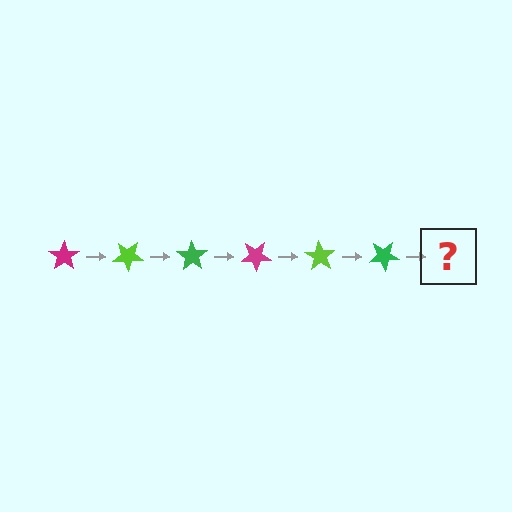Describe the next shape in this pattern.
It should be a magenta star, rotated 210 degrees from the start.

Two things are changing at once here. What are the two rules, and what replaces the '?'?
The two rules are that it rotates 35 degrees each step and the color cycles through magenta, lime, and green. The '?' should be a magenta star, rotated 210 degrees from the start.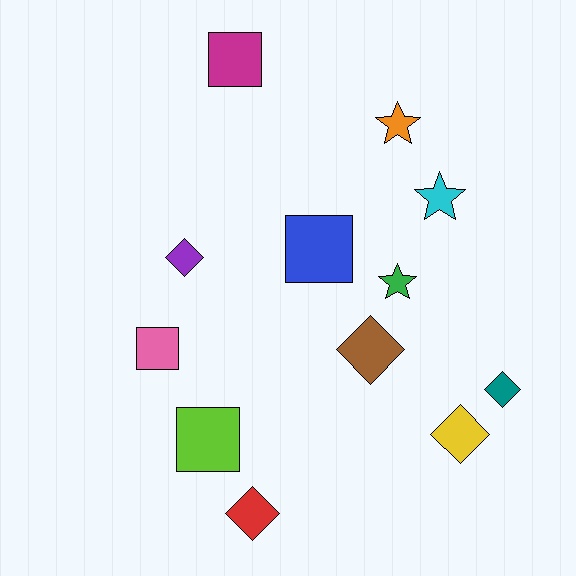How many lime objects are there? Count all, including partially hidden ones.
There is 1 lime object.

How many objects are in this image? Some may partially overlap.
There are 12 objects.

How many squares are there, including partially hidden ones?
There are 4 squares.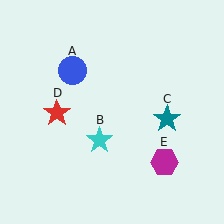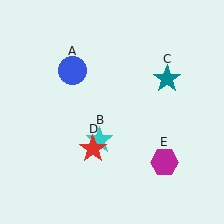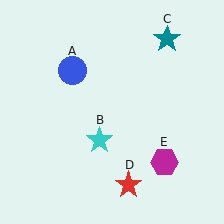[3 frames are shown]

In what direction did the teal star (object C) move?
The teal star (object C) moved up.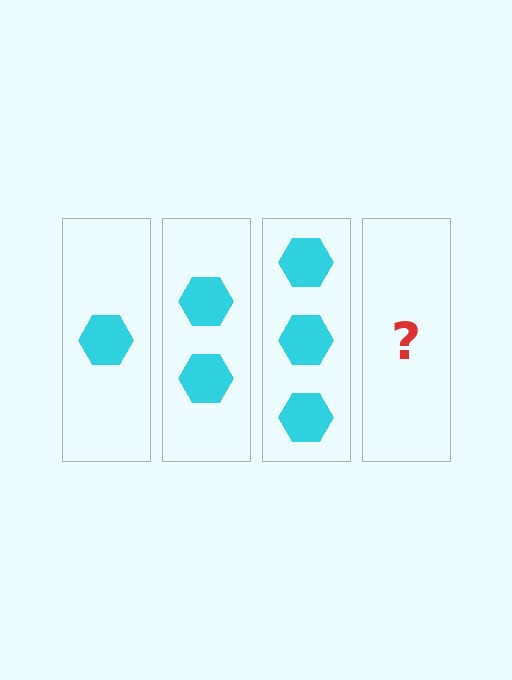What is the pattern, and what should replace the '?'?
The pattern is that each step adds one more hexagon. The '?' should be 4 hexagons.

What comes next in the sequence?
The next element should be 4 hexagons.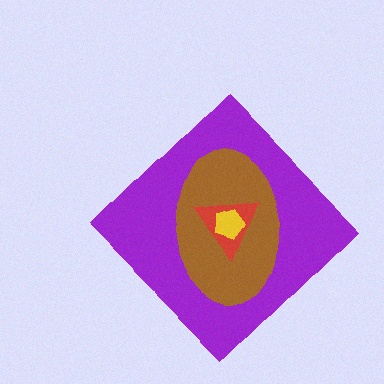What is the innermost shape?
The yellow pentagon.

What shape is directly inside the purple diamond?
The brown ellipse.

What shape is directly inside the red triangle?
The yellow pentagon.